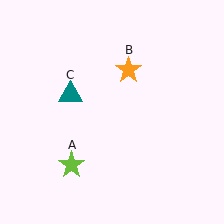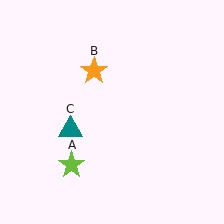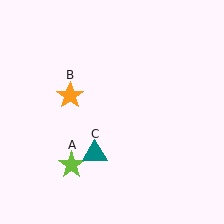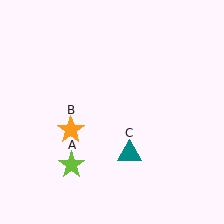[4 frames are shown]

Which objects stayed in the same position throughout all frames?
Lime star (object A) remained stationary.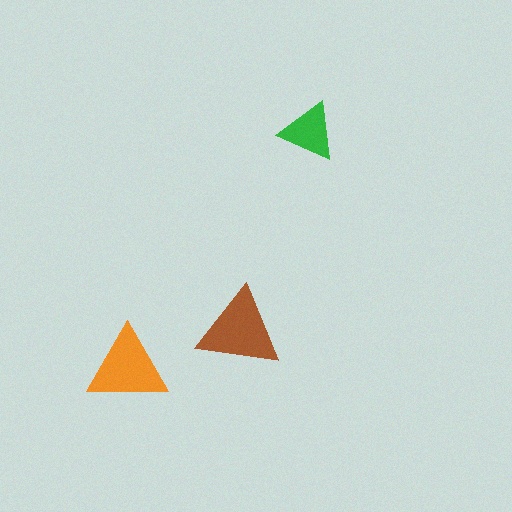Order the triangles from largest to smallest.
the brown one, the orange one, the green one.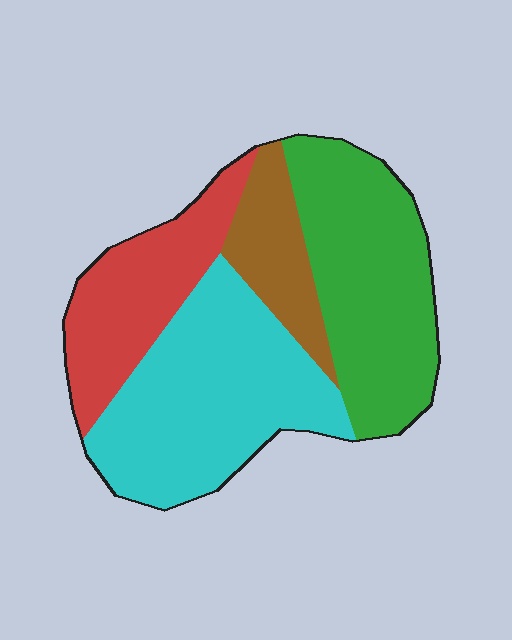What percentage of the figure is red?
Red covers roughly 20% of the figure.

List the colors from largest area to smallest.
From largest to smallest: cyan, green, red, brown.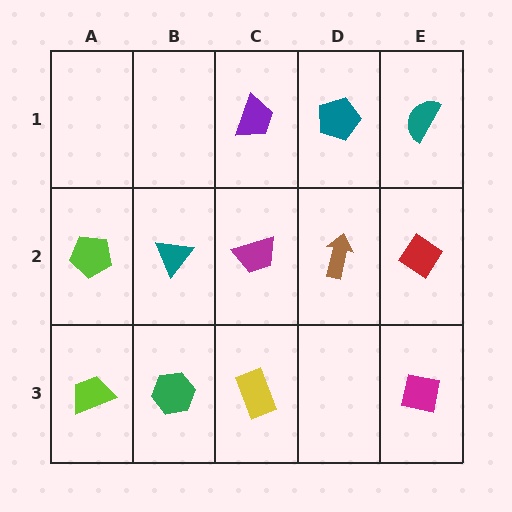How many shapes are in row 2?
5 shapes.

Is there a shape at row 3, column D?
No, that cell is empty.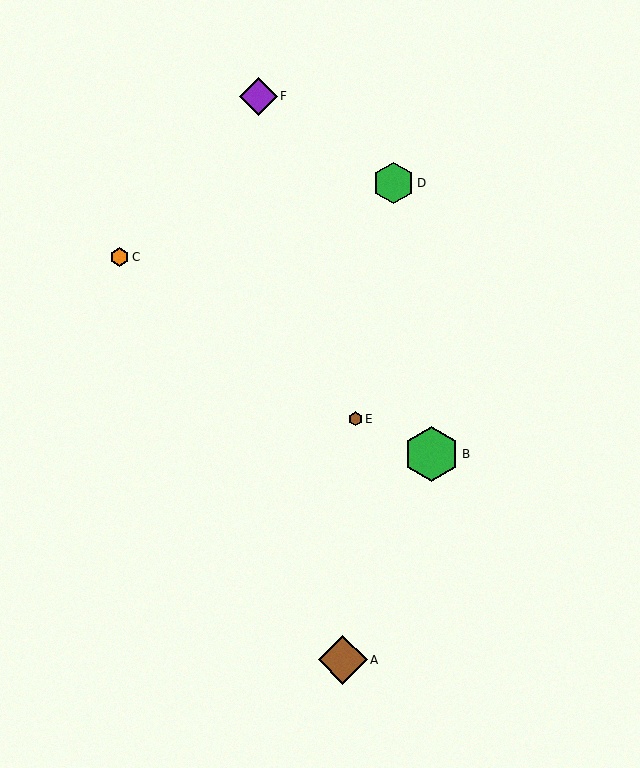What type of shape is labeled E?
Shape E is a brown hexagon.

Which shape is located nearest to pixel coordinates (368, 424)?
The brown hexagon (labeled E) at (356, 419) is nearest to that location.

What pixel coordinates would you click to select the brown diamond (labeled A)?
Click at (343, 660) to select the brown diamond A.